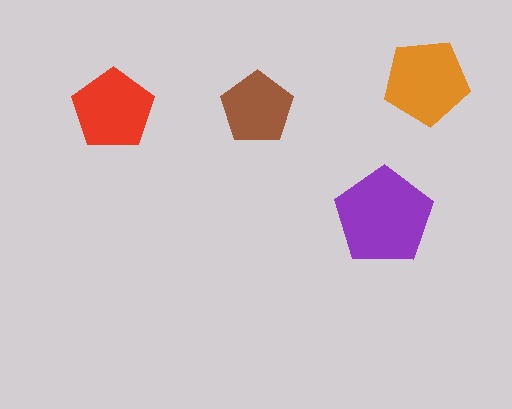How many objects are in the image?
There are 4 objects in the image.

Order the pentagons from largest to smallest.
the purple one, the orange one, the red one, the brown one.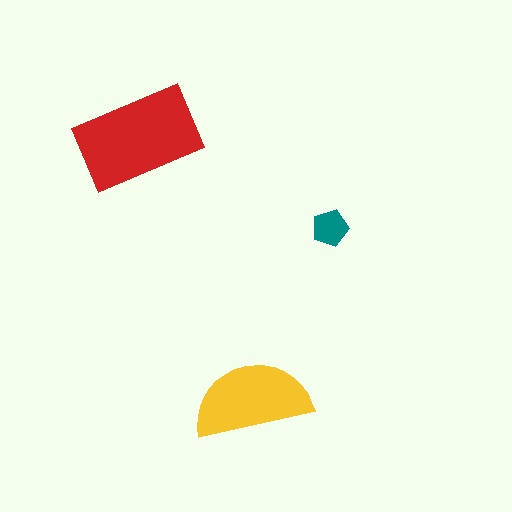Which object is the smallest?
The teal pentagon.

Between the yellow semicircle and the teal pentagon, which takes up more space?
The yellow semicircle.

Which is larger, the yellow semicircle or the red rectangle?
The red rectangle.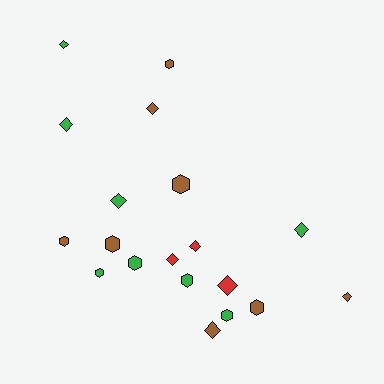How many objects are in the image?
There are 19 objects.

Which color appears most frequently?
Green, with 8 objects.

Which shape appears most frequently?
Diamond, with 10 objects.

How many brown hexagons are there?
There are 5 brown hexagons.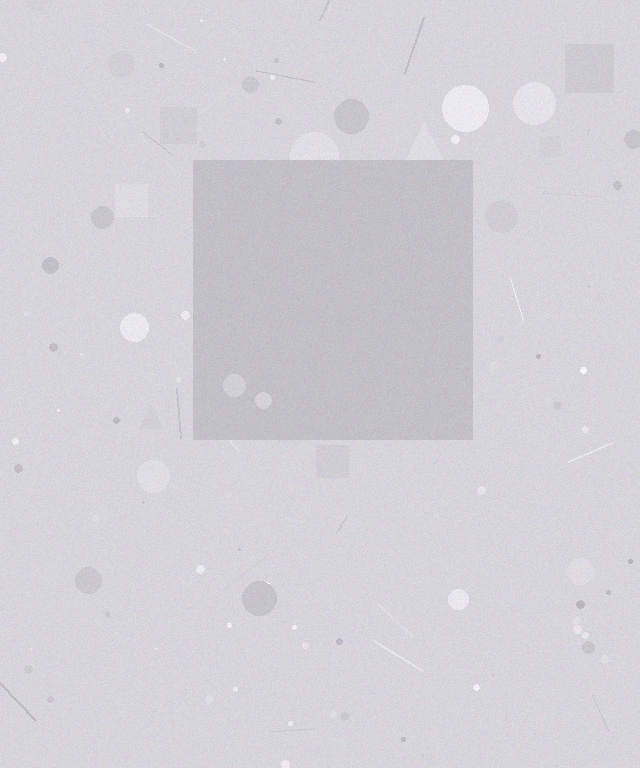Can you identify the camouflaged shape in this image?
The camouflaged shape is a square.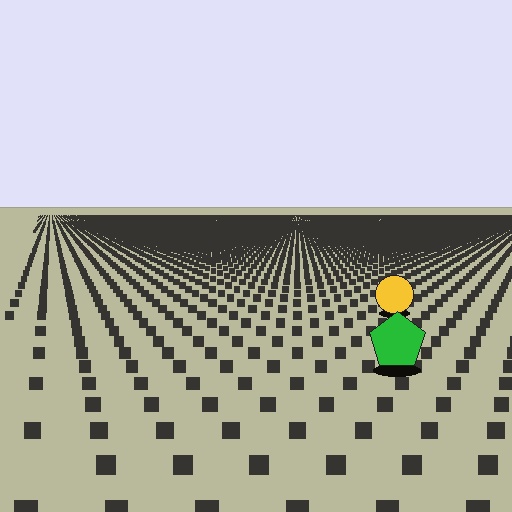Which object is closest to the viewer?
The green pentagon is closest. The texture marks near it are larger and more spread out.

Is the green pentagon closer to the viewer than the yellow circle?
Yes. The green pentagon is closer — you can tell from the texture gradient: the ground texture is coarser near it.